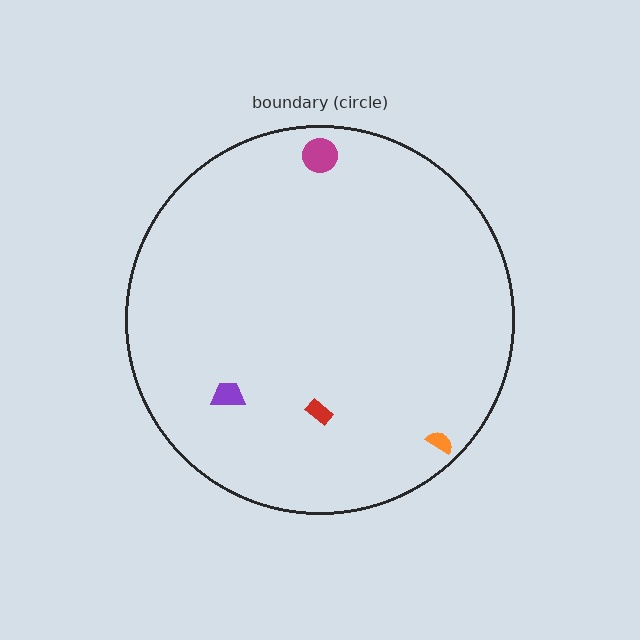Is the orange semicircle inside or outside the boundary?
Inside.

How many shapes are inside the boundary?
4 inside, 0 outside.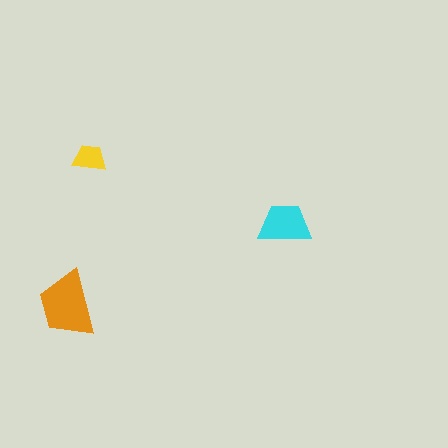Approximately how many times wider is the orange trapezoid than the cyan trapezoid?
About 1.5 times wider.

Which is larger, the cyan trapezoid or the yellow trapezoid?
The cyan one.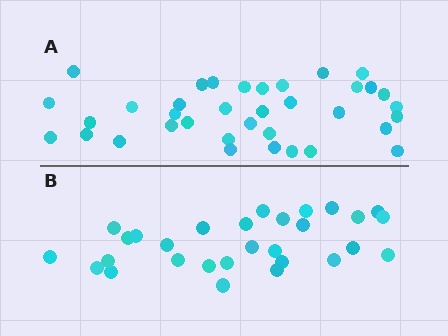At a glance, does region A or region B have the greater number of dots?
Region A (the top region) has more dots.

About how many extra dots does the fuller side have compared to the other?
Region A has roughly 8 or so more dots than region B.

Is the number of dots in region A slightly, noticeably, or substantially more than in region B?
Region A has only slightly more — the two regions are fairly close. The ratio is roughly 1.2 to 1.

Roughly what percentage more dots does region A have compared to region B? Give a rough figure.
About 25% more.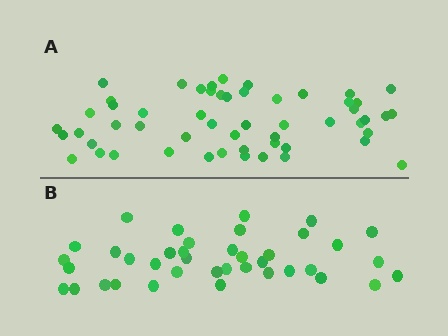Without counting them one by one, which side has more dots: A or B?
Region A (the top region) has more dots.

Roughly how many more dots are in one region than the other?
Region A has approximately 15 more dots than region B.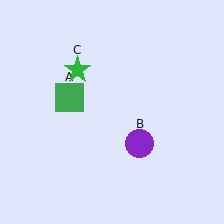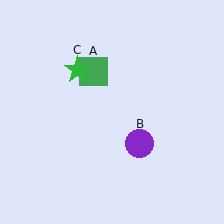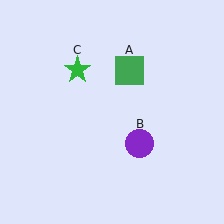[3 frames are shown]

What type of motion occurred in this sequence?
The green square (object A) rotated clockwise around the center of the scene.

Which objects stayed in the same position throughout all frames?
Purple circle (object B) and green star (object C) remained stationary.